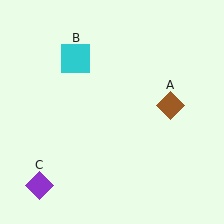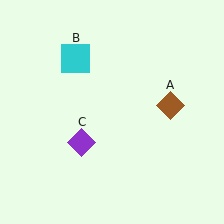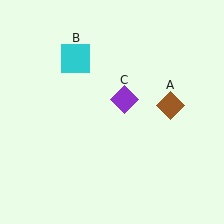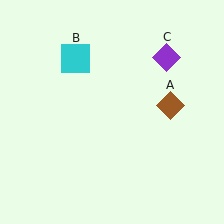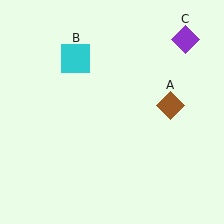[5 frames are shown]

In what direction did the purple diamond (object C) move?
The purple diamond (object C) moved up and to the right.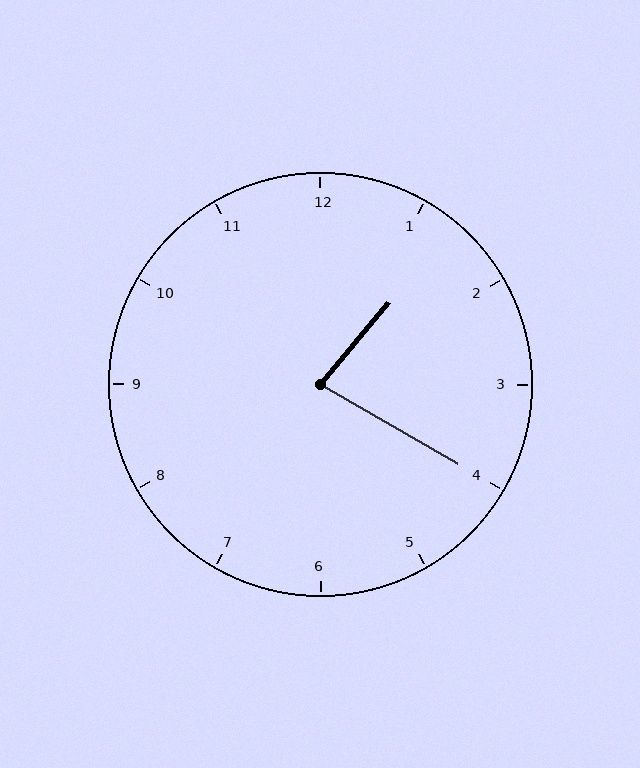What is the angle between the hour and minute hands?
Approximately 80 degrees.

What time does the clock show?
1:20.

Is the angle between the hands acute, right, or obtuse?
It is acute.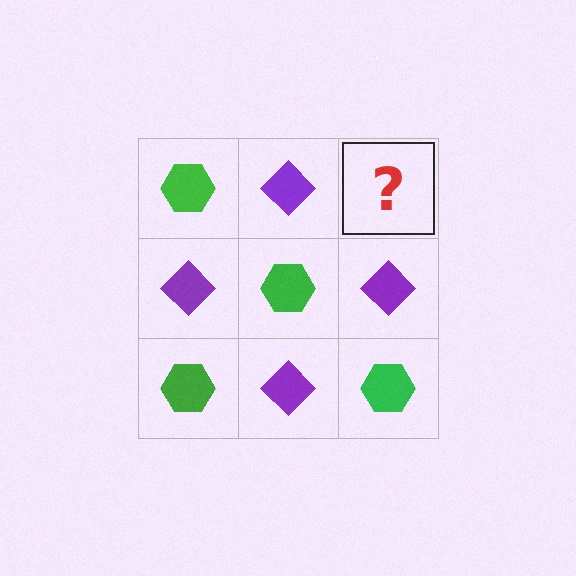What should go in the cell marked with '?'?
The missing cell should contain a green hexagon.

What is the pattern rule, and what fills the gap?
The rule is that it alternates green hexagon and purple diamond in a checkerboard pattern. The gap should be filled with a green hexagon.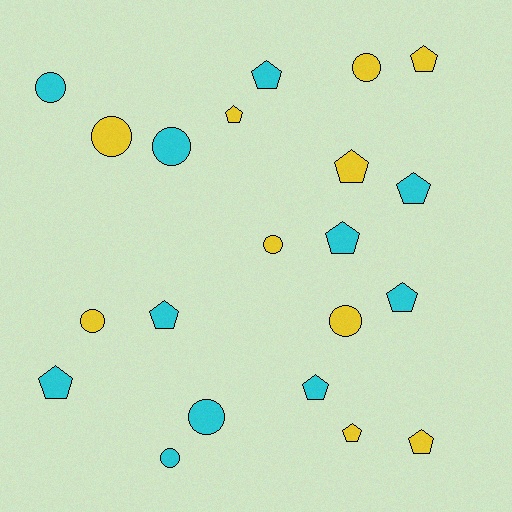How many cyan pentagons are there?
There are 7 cyan pentagons.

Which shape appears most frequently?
Pentagon, with 12 objects.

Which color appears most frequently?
Cyan, with 11 objects.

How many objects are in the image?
There are 21 objects.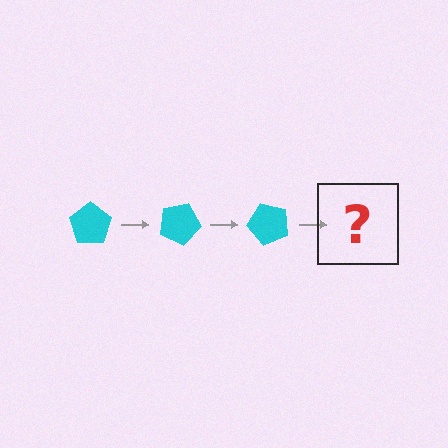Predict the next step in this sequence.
The next step is a cyan pentagon rotated 75 degrees.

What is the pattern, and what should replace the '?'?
The pattern is that the pentagon rotates 25 degrees each step. The '?' should be a cyan pentagon rotated 75 degrees.